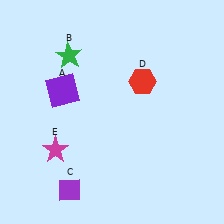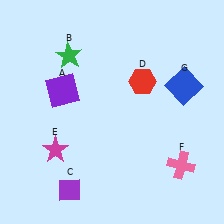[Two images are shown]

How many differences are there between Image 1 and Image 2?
There are 2 differences between the two images.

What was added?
A pink cross (F), a blue square (G) were added in Image 2.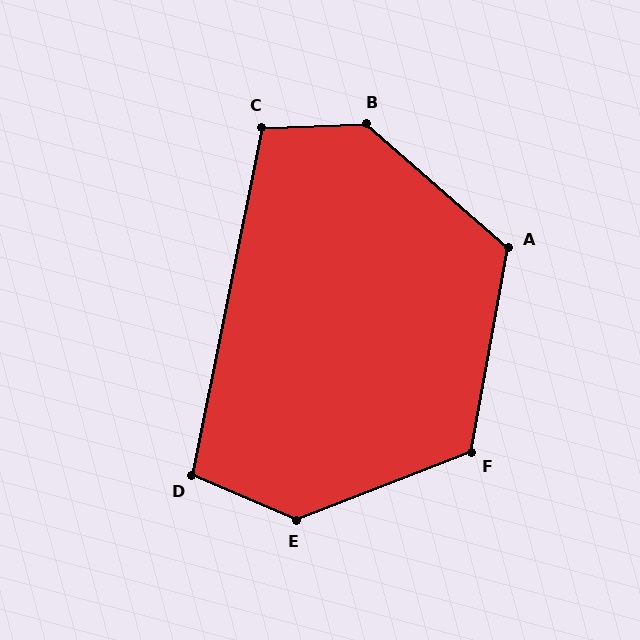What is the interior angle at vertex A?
Approximately 121 degrees (obtuse).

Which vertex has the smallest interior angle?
D, at approximately 102 degrees.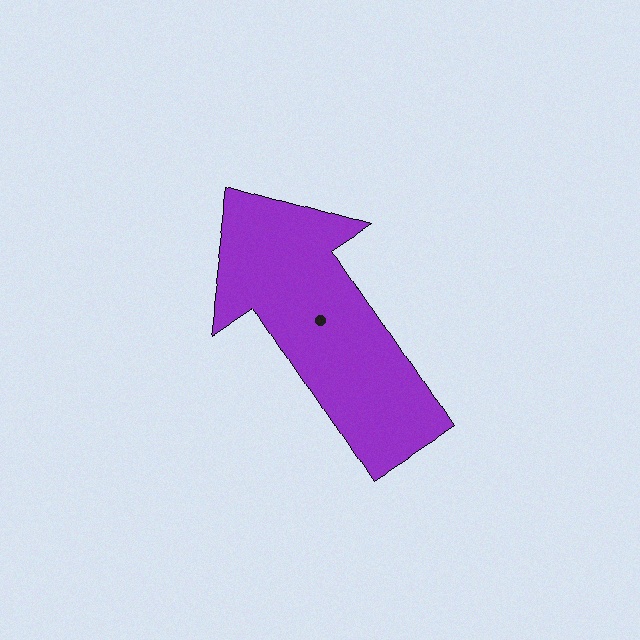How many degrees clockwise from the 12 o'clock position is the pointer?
Approximately 327 degrees.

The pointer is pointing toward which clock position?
Roughly 11 o'clock.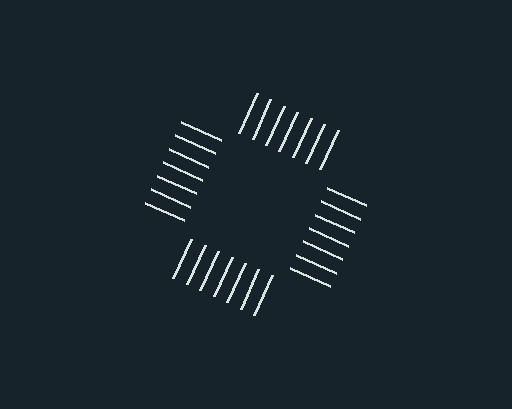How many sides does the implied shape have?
4 sides — the line-ends trace a square.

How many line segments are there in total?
28 — 7 along each of the 4 edges.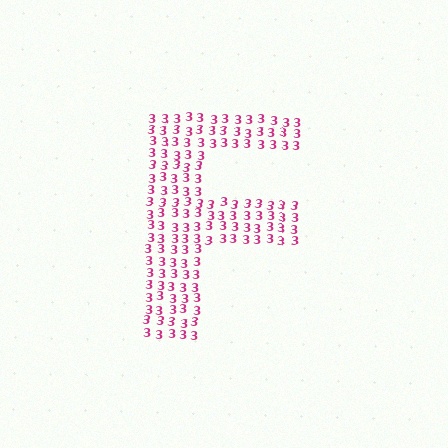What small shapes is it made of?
It is made of small digit 3's.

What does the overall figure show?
The overall figure shows the letter F.